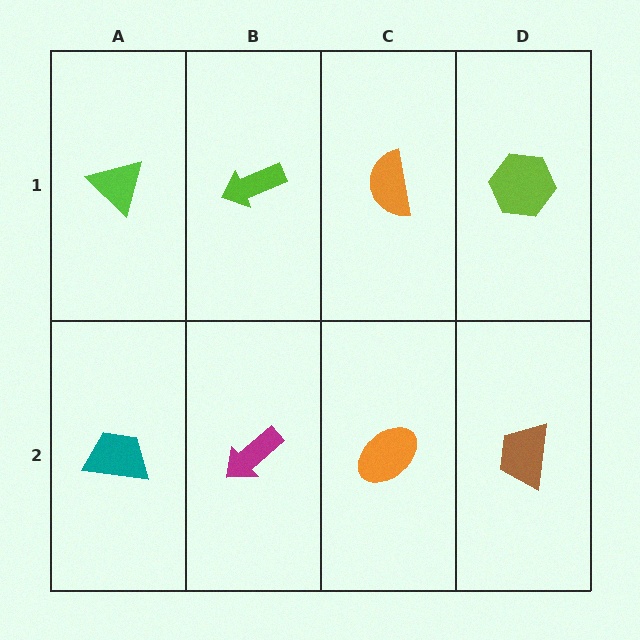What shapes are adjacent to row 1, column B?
A magenta arrow (row 2, column B), a lime triangle (row 1, column A), an orange semicircle (row 1, column C).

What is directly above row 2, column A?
A lime triangle.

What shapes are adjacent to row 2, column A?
A lime triangle (row 1, column A), a magenta arrow (row 2, column B).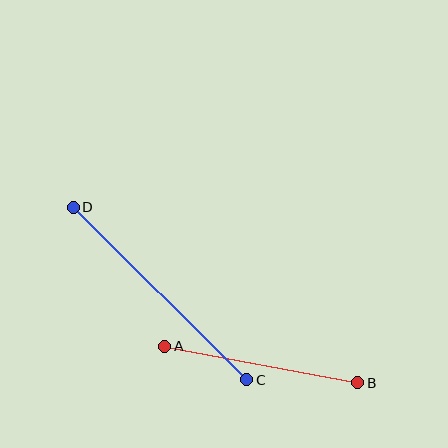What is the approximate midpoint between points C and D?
The midpoint is at approximately (160, 293) pixels.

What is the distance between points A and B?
The distance is approximately 197 pixels.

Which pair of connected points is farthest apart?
Points C and D are farthest apart.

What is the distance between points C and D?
The distance is approximately 245 pixels.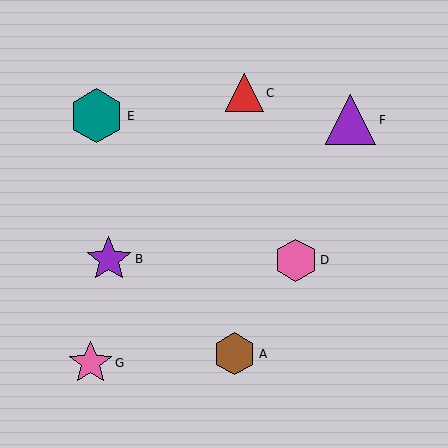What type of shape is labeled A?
Shape A is a brown hexagon.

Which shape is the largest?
The teal hexagon (labeled E) is the largest.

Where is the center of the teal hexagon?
The center of the teal hexagon is at (96, 116).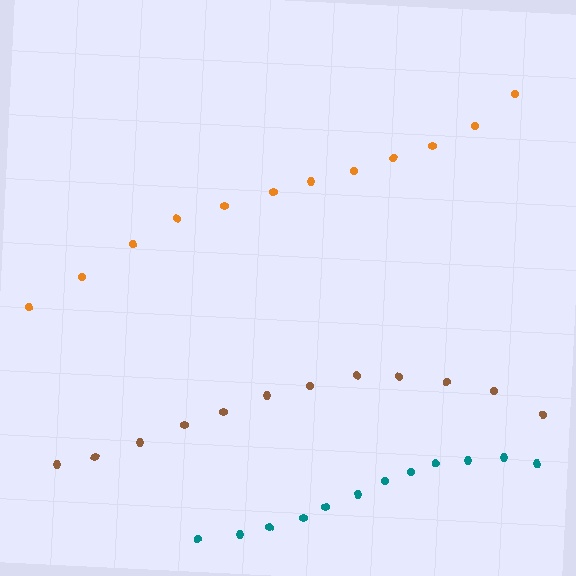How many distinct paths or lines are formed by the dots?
There are 3 distinct paths.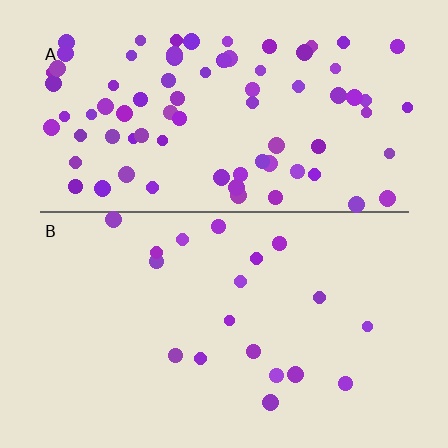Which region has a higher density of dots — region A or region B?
A (the top).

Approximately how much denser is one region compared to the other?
Approximately 4.2× — region A over region B.